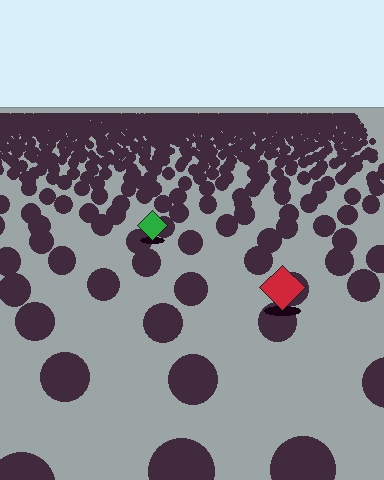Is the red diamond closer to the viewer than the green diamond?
Yes. The red diamond is closer — you can tell from the texture gradient: the ground texture is coarser near it.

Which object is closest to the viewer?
The red diamond is closest. The texture marks near it are larger and more spread out.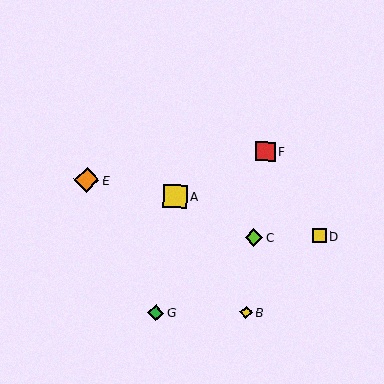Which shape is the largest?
The orange diamond (labeled E) is the largest.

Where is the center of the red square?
The center of the red square is at (265, 152).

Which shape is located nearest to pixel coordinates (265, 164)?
The red square (labeled F) at (265, 152) is nearest to that location.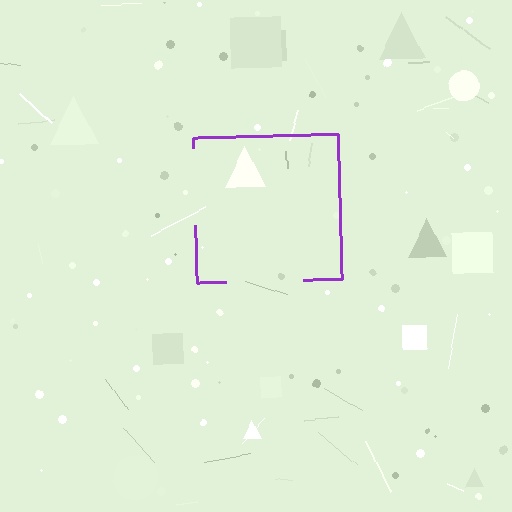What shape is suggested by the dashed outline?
The dashed outline suggests a square.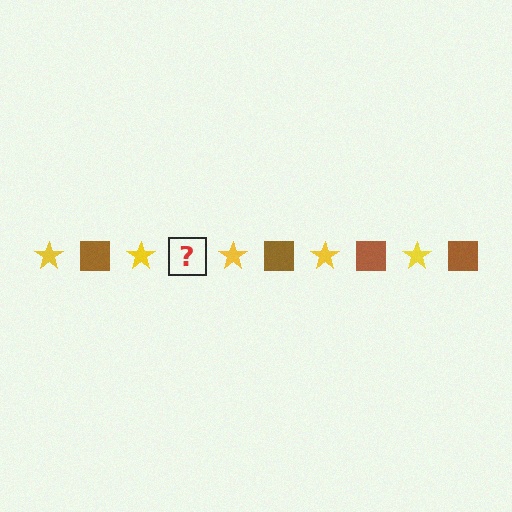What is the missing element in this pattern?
The missing element is a brown square.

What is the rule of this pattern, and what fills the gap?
The rule is that the pattern alternates between yellow star and brown square. The gap should be filled with a brown square.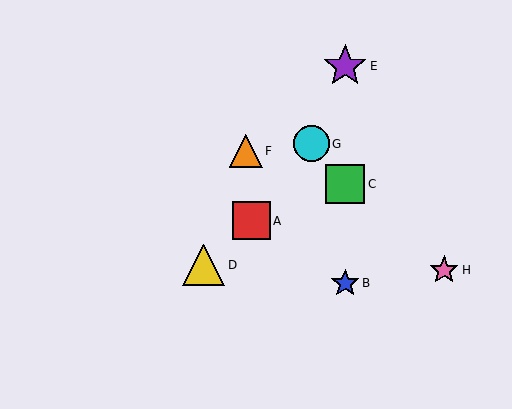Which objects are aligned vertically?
Objects B, C, E are aligned vertically.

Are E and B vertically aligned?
Yes, both are at x≈345.